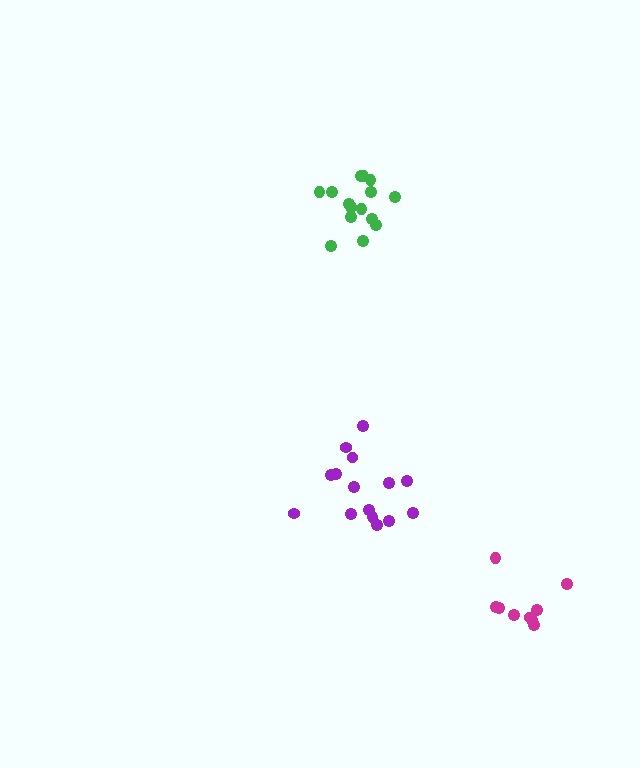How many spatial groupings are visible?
There are 3 spatial groupings.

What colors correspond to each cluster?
The clusters are colored: green, purple, magenta.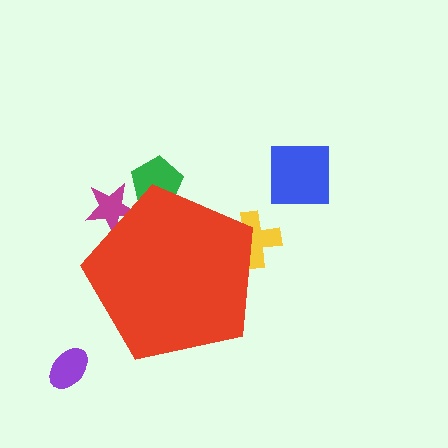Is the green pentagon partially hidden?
Yes, the green pentagon is partially hidden behind the red pentagon.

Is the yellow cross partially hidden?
Yes, the yellow cross is partially hidden behind the red pentagon.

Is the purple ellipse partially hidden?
No, the purple ellipse is fully visible.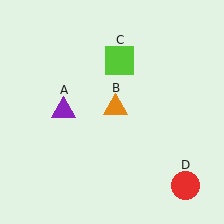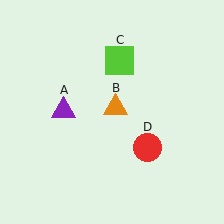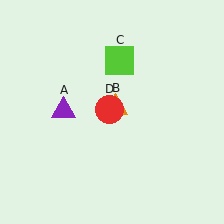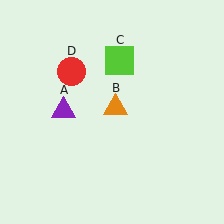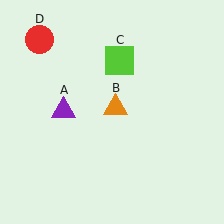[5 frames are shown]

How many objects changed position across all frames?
1 object changed position: red circle (object D).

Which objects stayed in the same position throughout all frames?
Purple triangle (object A) and orange triangle (object B) and lime square (object C) remained stationary.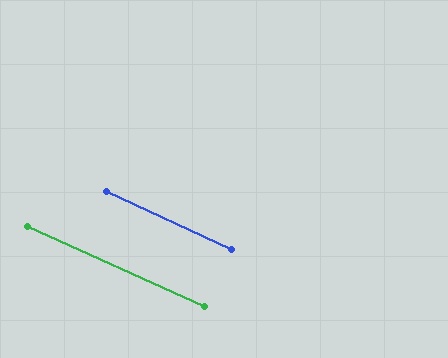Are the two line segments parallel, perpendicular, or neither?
Parallel — their directions differ by only 0.4°.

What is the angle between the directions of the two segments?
Approximately 0 degrees.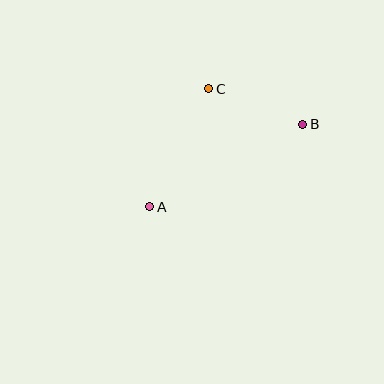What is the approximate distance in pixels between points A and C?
The distance between A and C is approximately 132 pixels.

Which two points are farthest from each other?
Points A and B are farthest from each other.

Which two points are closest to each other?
Points B and C are closest to each other.